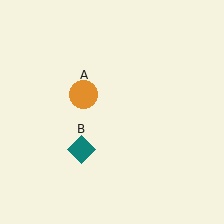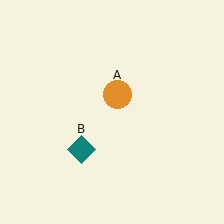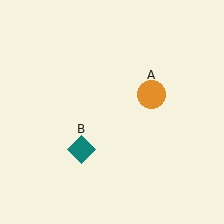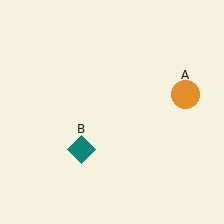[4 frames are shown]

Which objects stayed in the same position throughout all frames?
Teal diamond (object B) remained stationary.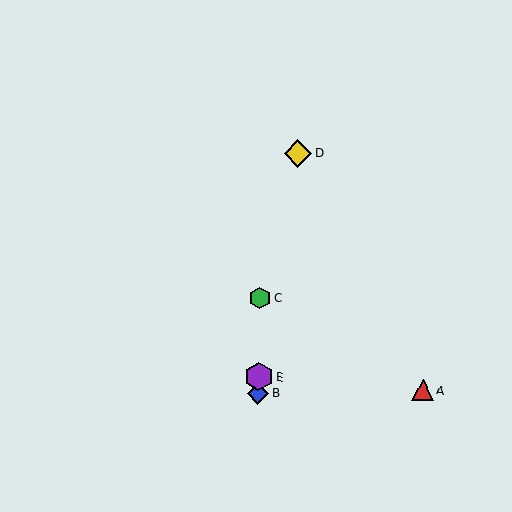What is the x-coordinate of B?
Object B is at x≈258.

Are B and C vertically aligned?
Yes, both are at x≈258.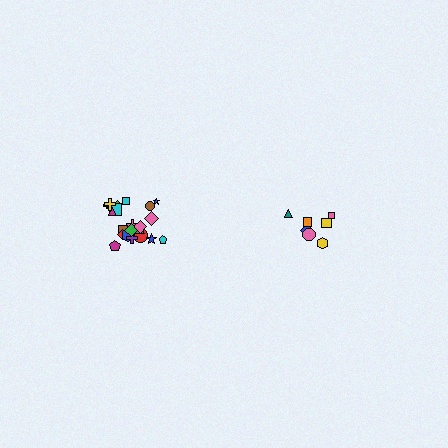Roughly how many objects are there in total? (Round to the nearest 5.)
Roughly 30 objects in total.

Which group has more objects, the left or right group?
The left group.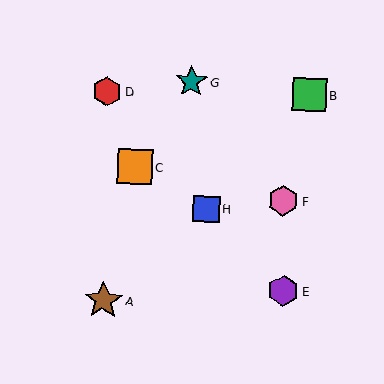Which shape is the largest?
The brown star (labeled A) is the largest.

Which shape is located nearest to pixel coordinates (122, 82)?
The red hexagon (labeled D) at (107, 91) is nearest to that location.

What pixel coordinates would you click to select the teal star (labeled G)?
Click at (191, 82) to select the teal star G.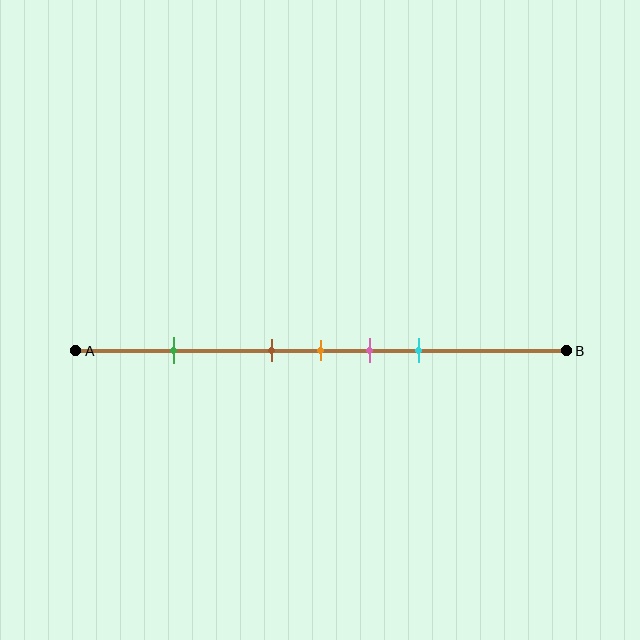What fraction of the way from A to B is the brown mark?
The brown mark is approximately 40% (0.4) of the way from A to B.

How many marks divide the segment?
There are 5 marks dividing the segment.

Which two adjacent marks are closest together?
The brown and orange marks are the closest adjacent pair.